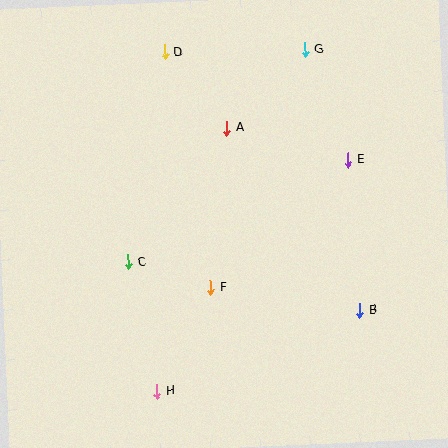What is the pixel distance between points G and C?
The distance between G and C is 276 pixels.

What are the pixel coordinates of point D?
Point D is at (165, 52).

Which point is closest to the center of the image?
Point F at (210, 288) is closest to the center.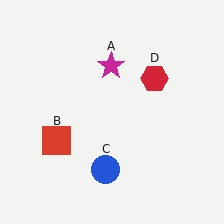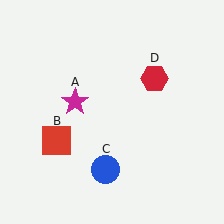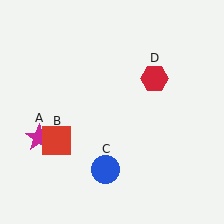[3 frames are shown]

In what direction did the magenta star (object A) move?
The magenta star (object A) moved down and to the left.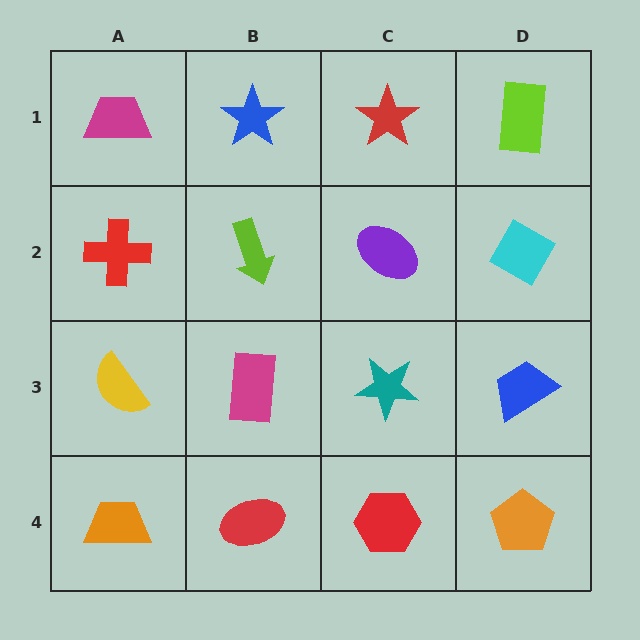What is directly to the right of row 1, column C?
A lime rectangle.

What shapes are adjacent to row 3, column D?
A cyan diamond (row 2, column D), an orange pentagon (row 4, column D), a teal star (row 3, column C).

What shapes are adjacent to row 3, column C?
A purple ellipse (row 2, column C), a red hexagon (row 4, column C), a magenta rectangle (row 3, column B), a blue trapezoid (row 3, column D).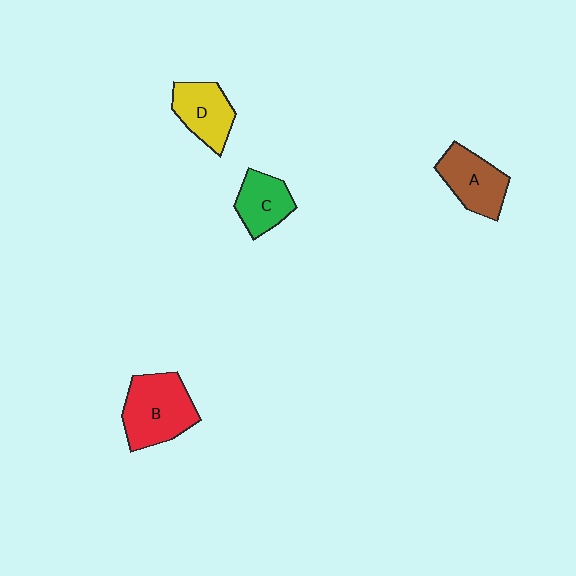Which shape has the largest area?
Shape B (red).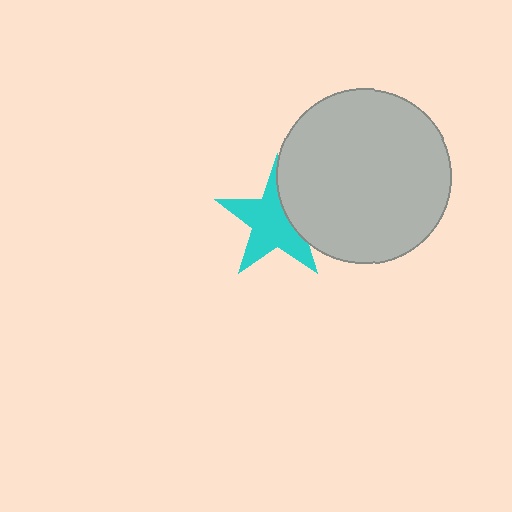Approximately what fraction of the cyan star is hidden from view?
Roughly 31% of the cyan star is hidden behind the light gray circle.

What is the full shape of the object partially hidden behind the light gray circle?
The partially hidden object is a cyan star.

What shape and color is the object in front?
The object in front is a light gray circle.